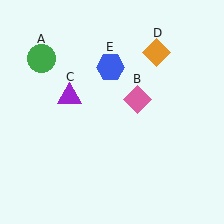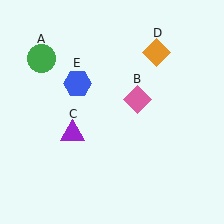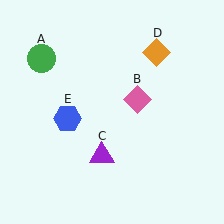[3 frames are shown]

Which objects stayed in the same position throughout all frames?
Green circle (object A) and pink diamond (object B) and orange diamond (object D) remained stationary.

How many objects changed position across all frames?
2 objects changed position: purple triangle (object C), blue hexagon (object E).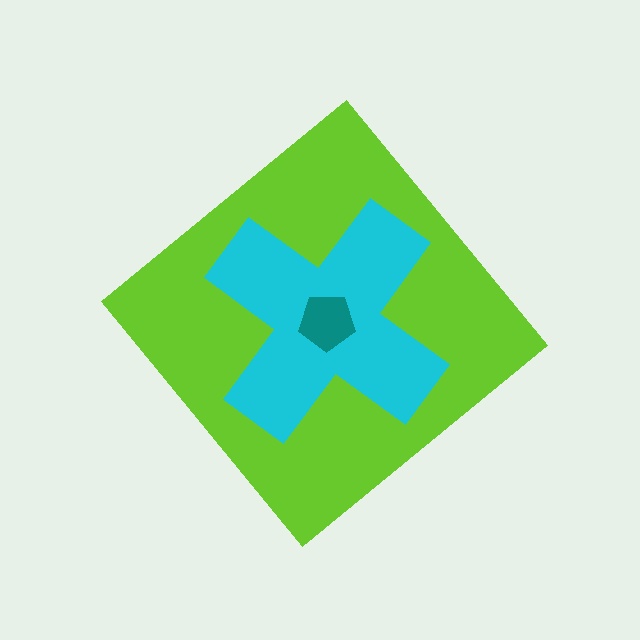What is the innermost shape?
The teal pentagon.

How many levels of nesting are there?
3.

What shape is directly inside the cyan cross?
The teal pentagon.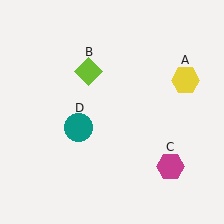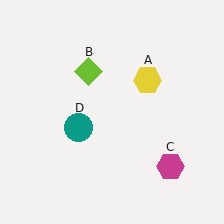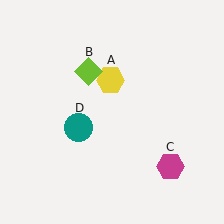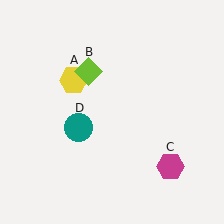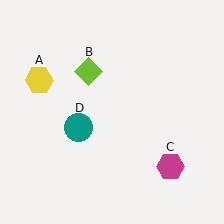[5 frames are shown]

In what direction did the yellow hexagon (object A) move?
The yellow hexagon (object A) moved left.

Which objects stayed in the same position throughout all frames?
Lime diamond (object B) and magenta hexagon (object C) and teal circle (object D) remained stationary.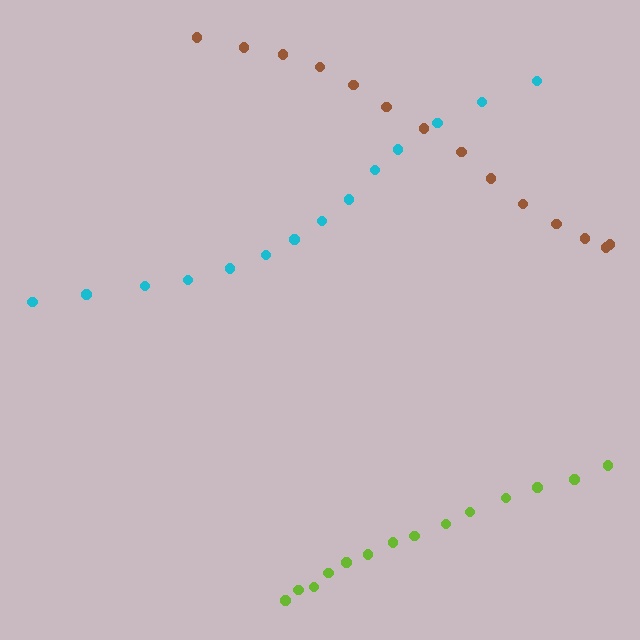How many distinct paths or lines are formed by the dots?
There are 3 distinct paths.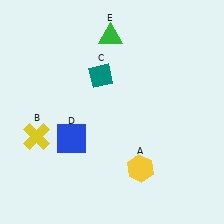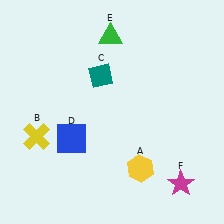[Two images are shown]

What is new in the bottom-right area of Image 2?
A magenta star (F) was added in the bottom-right area of Image 2.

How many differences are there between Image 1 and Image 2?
There is 1 difference between the two images.